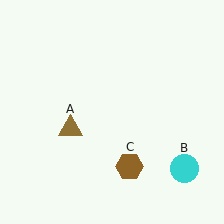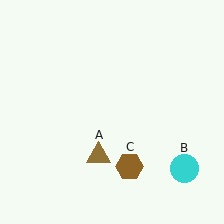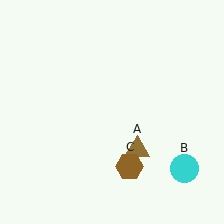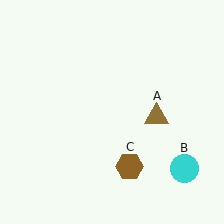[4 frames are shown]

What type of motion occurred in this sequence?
The brown triangle (object A) rotated counterclockwise around the center of the scene.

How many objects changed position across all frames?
1 object changed position: brown triangle (object A).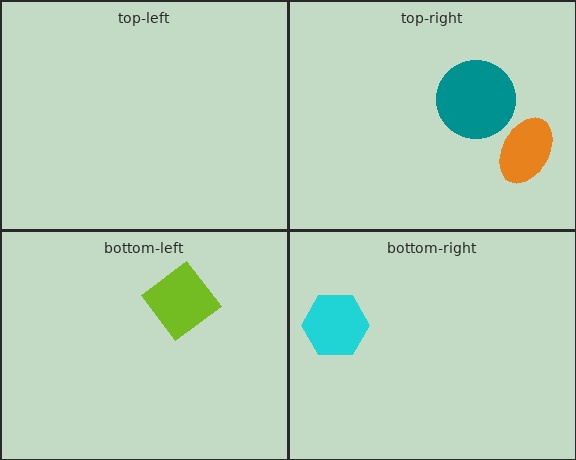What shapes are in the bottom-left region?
The lime diamond.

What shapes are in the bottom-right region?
The cyan hexagon.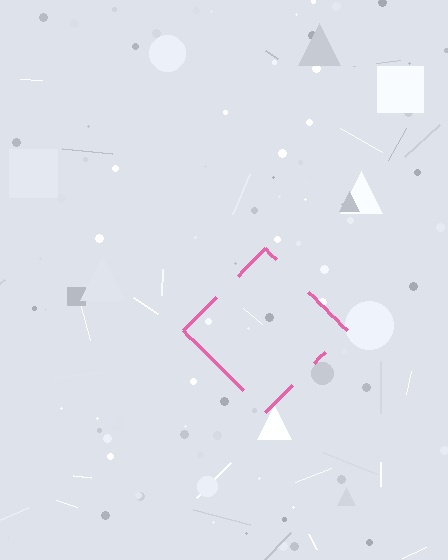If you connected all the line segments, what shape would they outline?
They would outline a diamond.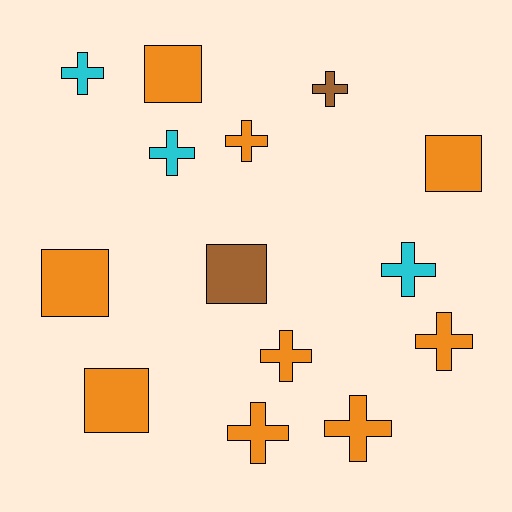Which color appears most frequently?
Orange, with 9 objects.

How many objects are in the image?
There are 14 objects.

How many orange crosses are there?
There are 5 orange crosses.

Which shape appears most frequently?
Cross, with 9 objects.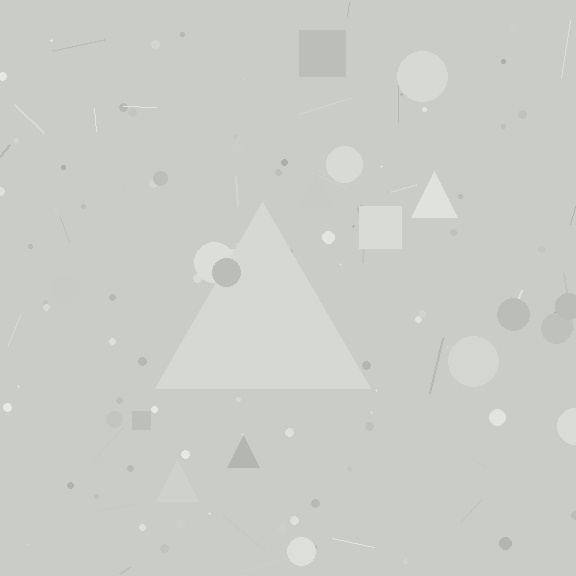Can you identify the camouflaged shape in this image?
The camouflaged shape is a triangle.